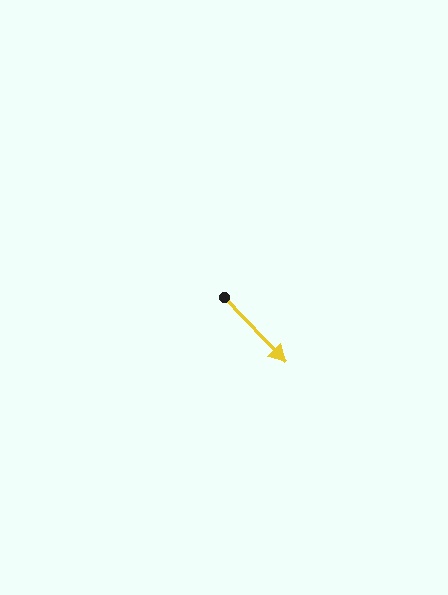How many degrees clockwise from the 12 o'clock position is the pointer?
Approximately 136 degrees.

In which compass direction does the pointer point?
Southeast.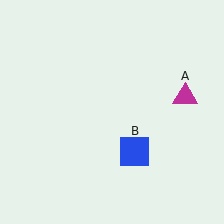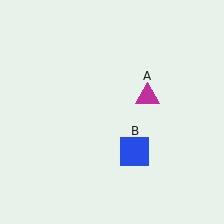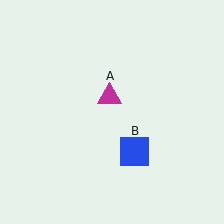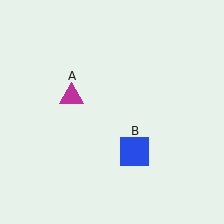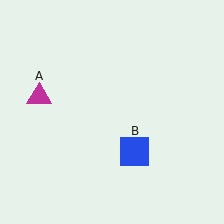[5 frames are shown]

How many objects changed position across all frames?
1 object changed position: magenta triangle (object A).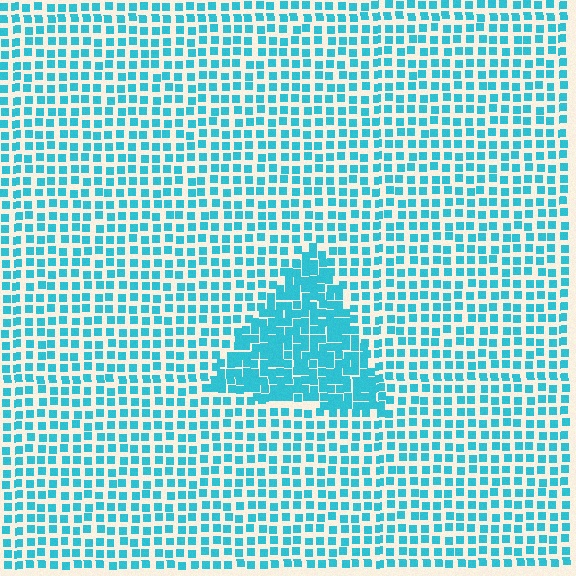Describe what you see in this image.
The image contains small cyan elements arranged at two different densities. A triangle-shaped region is visible where the elements are more densely packed than the surrounding area.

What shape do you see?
I see a triangle.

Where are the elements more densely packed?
The elements are more densely packed inside the triangle boundary.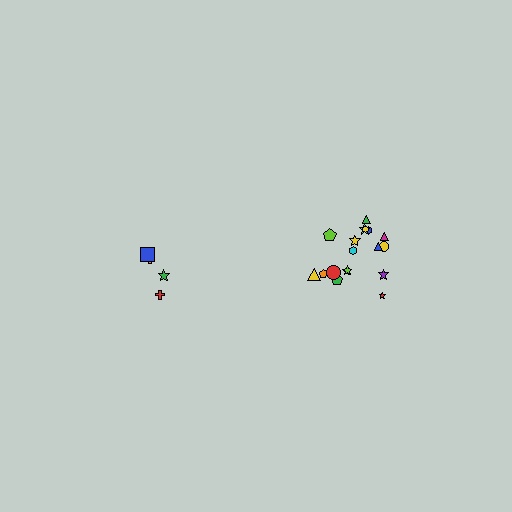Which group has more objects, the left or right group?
The right group.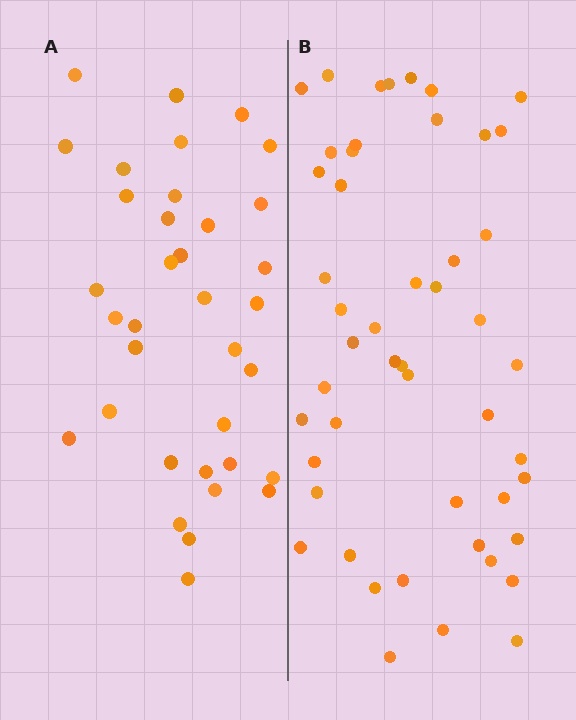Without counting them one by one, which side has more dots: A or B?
Region B (the right region) has more dots.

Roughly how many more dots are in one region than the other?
Region B has approximately 15 more dots than region A.